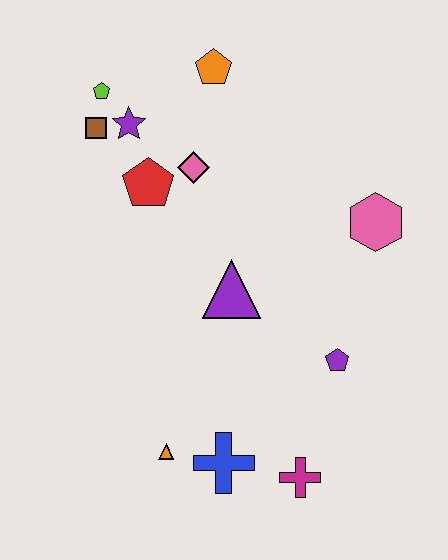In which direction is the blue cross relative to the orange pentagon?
The blue cross is below the orange pentagon.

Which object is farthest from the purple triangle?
The lime pentagon is farthest from the purple triangle.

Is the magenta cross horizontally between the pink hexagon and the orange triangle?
Yes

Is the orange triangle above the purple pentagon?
No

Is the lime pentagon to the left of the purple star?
Yes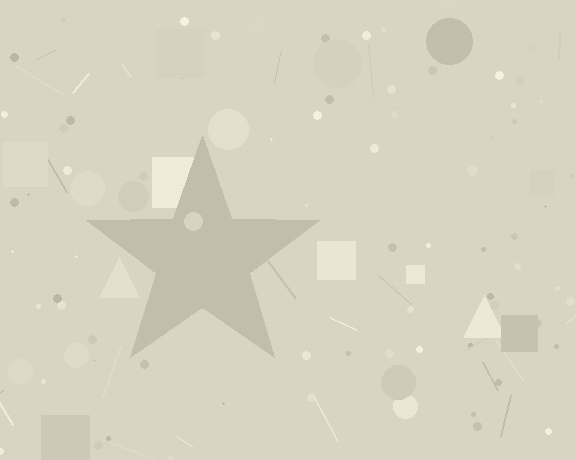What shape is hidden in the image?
A star is hidden in the image.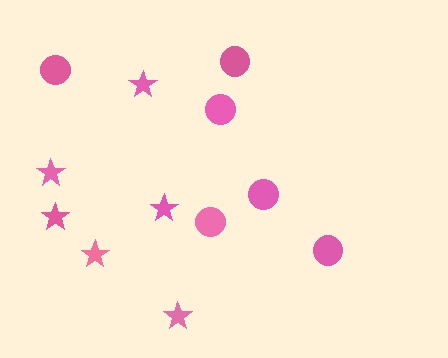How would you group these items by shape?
There are 2 groups: one group of circles (6) and one group of stars (6).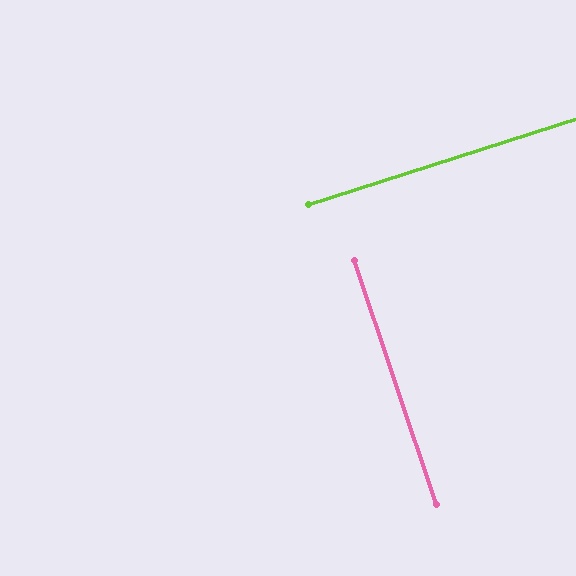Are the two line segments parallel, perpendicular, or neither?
Perpendicular — they meet at approximately 89°.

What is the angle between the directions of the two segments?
Approximately 89 degrees.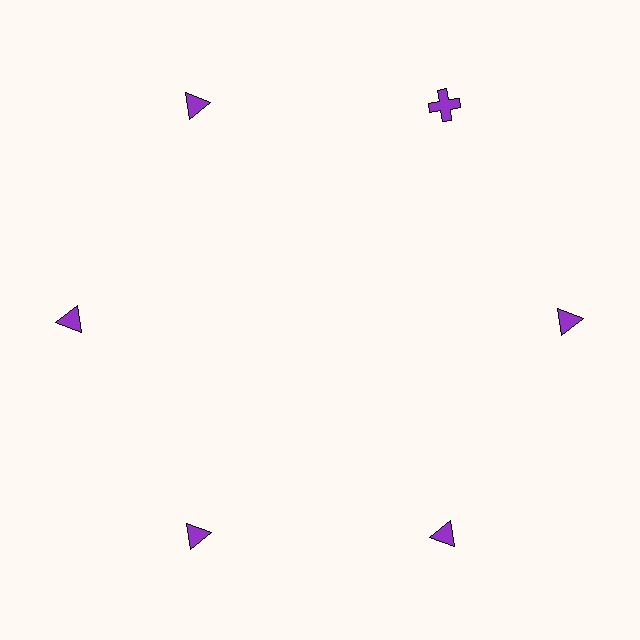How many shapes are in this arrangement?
There are 6 shapes arranged in a ring pattern.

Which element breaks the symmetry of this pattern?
The purple cross at roughly the 1 o'clock position breaks the symmetry. All other shapes are purple triangles.